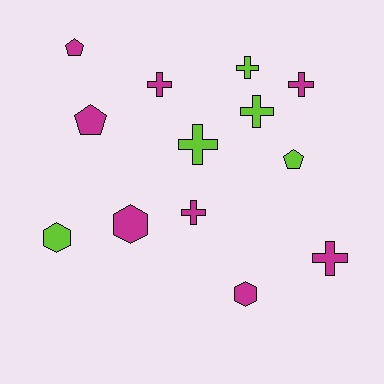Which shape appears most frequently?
Cross, with 7 objects.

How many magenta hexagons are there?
There are 2 magenta hexagons.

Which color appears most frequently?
Magenta, with 8 objects.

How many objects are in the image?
There are 13 objects.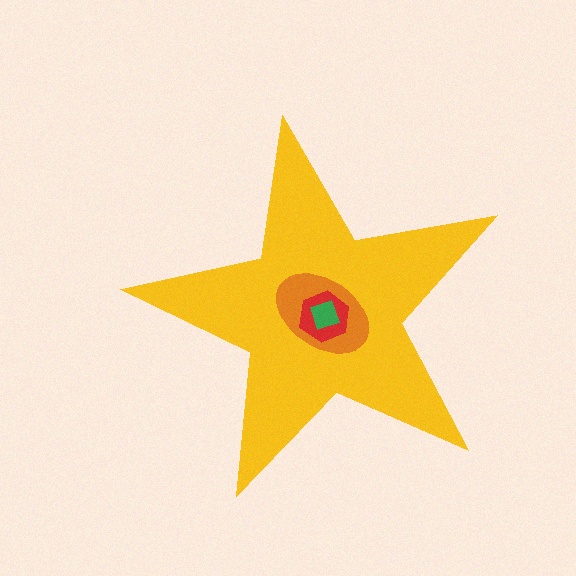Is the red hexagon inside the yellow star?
Yes.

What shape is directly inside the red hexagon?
The green diamond.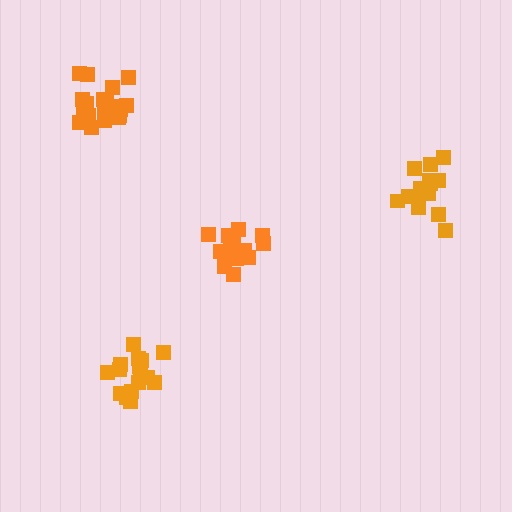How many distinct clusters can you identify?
There are 4 distinct clusters.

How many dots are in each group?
Group 1: 15 dots, Group 2: 14 dots, Group 3: 17 dots, Group 4: 19 dots (65 total).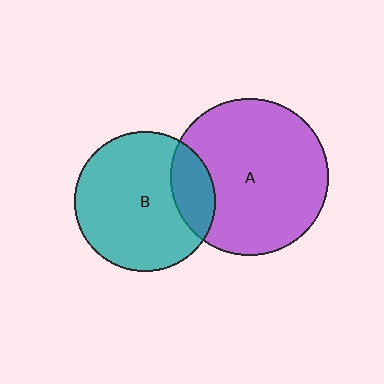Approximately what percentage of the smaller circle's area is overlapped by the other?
Approximately 20%.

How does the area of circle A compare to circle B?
Approximately 1.2 times.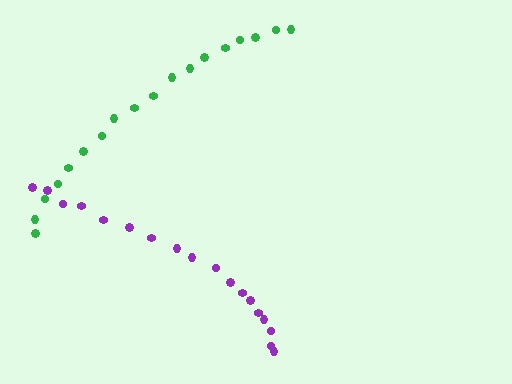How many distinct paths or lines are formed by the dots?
There are 2 distinct paths.